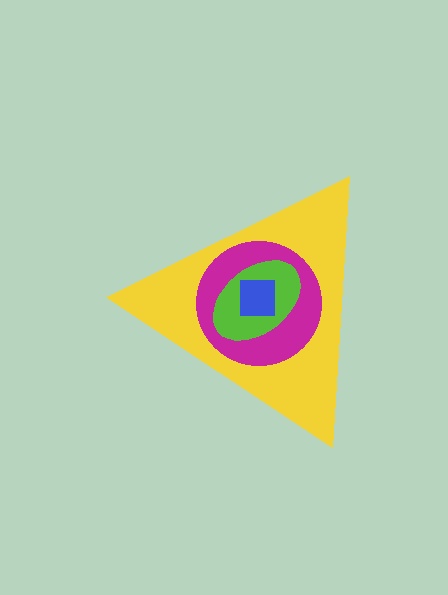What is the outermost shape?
The yellow triangle.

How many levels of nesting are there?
4.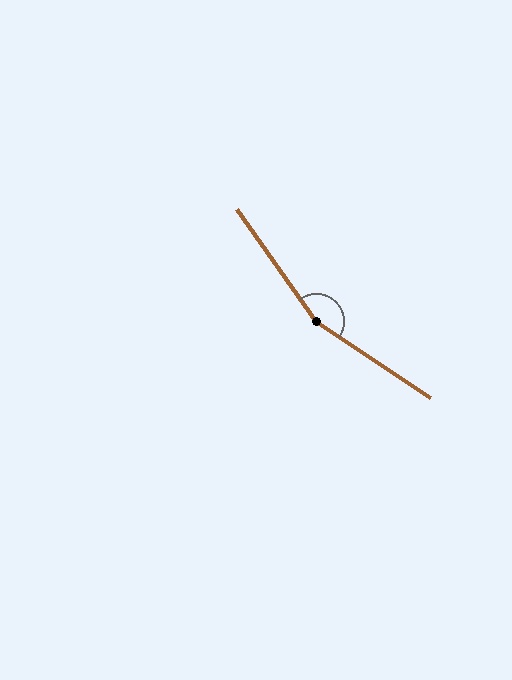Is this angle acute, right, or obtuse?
It is obtuse.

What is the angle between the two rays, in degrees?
Approximately 159 degrees.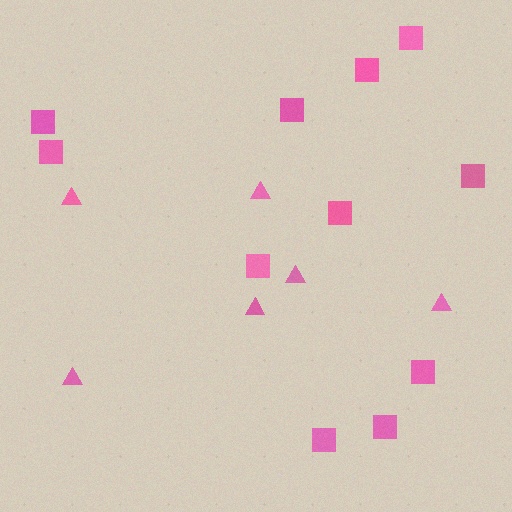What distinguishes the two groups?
There are 2 groups: one group of triangles (6) and one group of squares (11).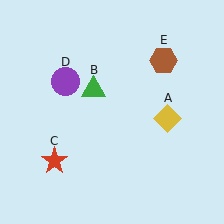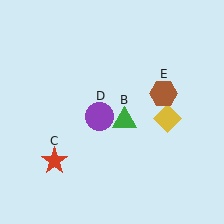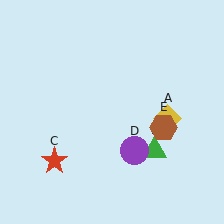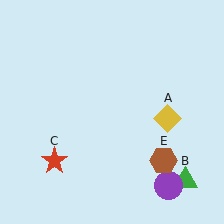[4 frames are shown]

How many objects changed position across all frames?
3 objects changed position: green triangle (object B), purple circle (object D), brown hexagon (object E).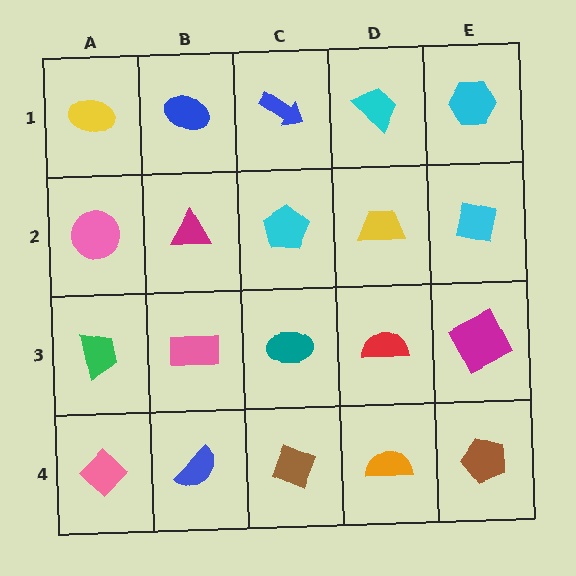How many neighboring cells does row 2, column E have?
3.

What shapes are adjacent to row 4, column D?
A red semicircle (row 3, column D), a brown diamond (row 4, column C), a brown pentagon (row 4, column E).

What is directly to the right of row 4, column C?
An orange semicircle.